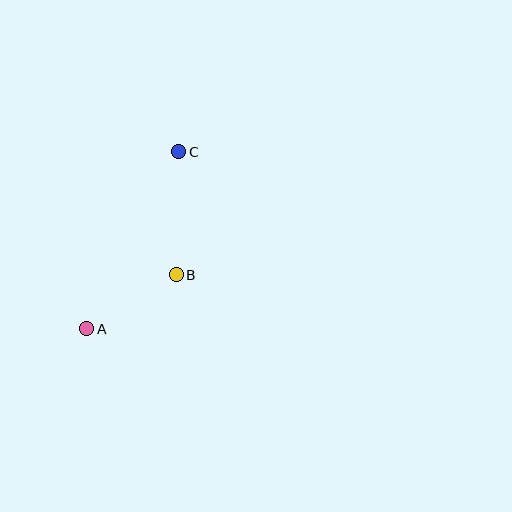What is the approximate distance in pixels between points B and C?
The distance between B and C is approximately 123 pixels.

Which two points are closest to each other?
Points A and B are closest to each other.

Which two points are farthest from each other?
Points A and C are farthest from each other.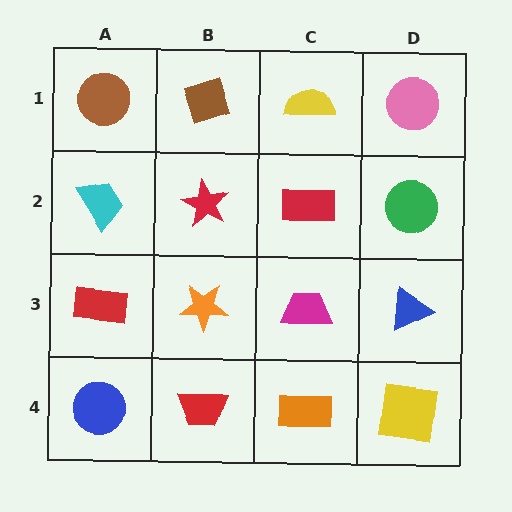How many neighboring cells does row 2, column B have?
4.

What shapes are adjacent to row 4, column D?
A blue triangle (row 3, column D), an orange rectangle (row 4, column C).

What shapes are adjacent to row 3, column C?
A red rectangle (row 2, column C), an orange rectangle (row 4, column C), an orange star (row 3, column B), a blue triangle (row 3, column D).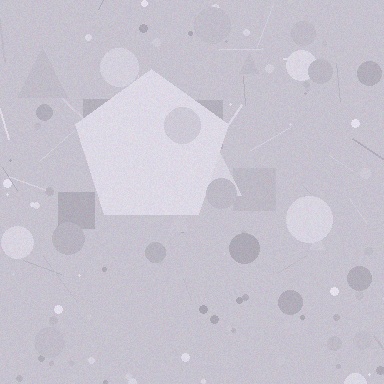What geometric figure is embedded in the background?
A pentagon is embedded in the background.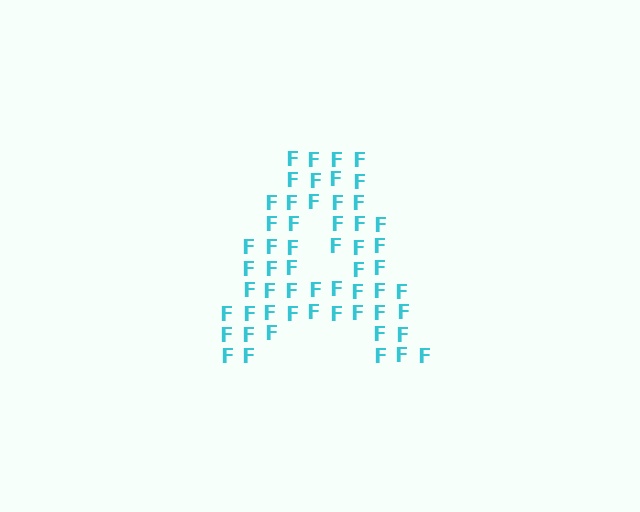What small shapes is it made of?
It is made of small letter F's.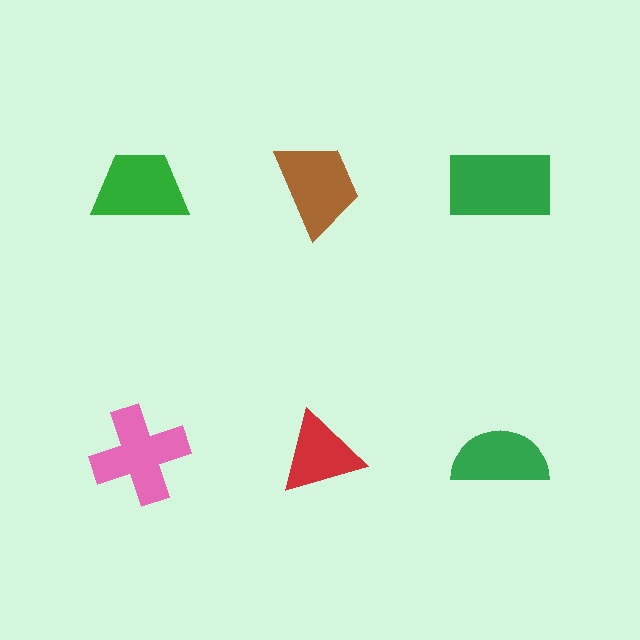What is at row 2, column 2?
A red triangle.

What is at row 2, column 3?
A green semicircle.